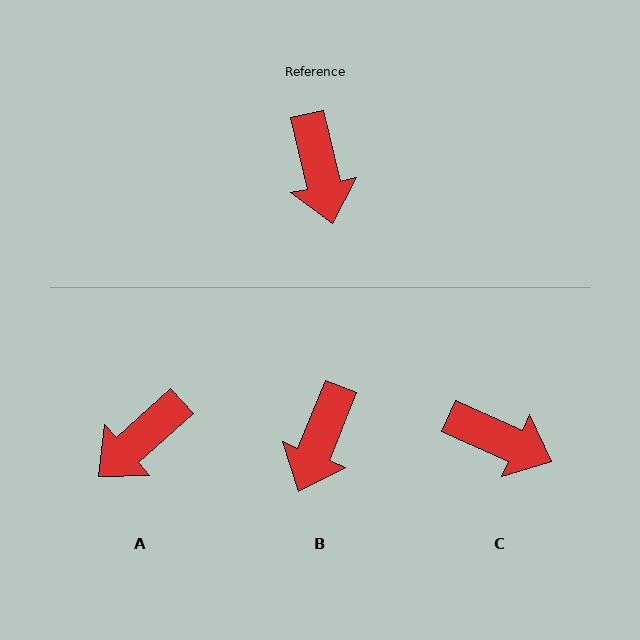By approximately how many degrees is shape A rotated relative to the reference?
Approximately 61 degrees clockwise.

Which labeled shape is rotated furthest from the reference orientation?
A, about 61 degrees away.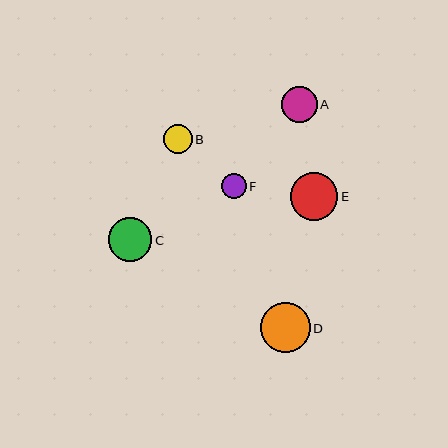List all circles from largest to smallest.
From largest to smallest: D, E, C, A, B, F.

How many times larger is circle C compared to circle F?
Circle C is approximately 1.7 times the size of circle F.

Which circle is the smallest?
Circle F is the smallest with a size of approximately 25 pixels.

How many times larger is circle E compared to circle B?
Circle E is approximately 1.7 times the size of circle B.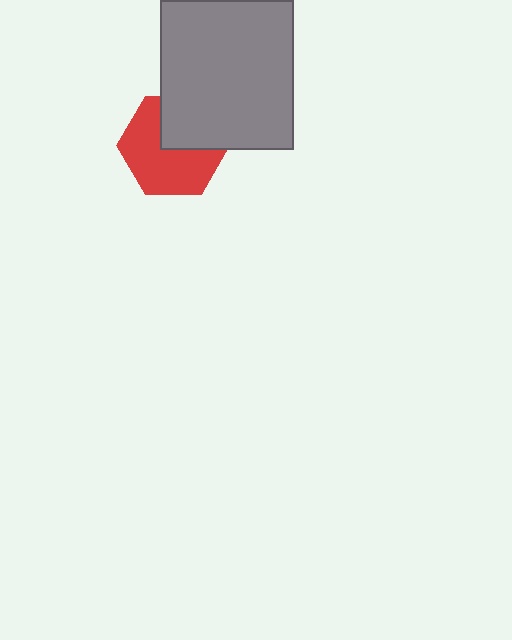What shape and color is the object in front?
The object in front is a gray rectangle.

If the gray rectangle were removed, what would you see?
You would see the complete red hexagon.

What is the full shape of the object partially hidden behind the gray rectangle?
The partially hidden object is a red hexagon.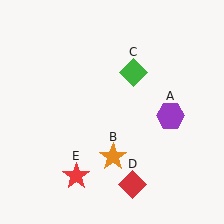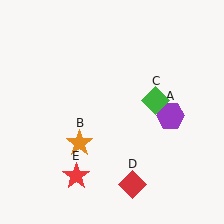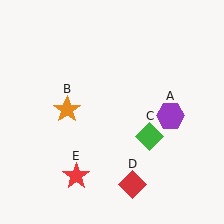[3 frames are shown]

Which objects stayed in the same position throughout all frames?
Purple hexagon (object A) and red diamond (object D) and red star (object E) remained stationary.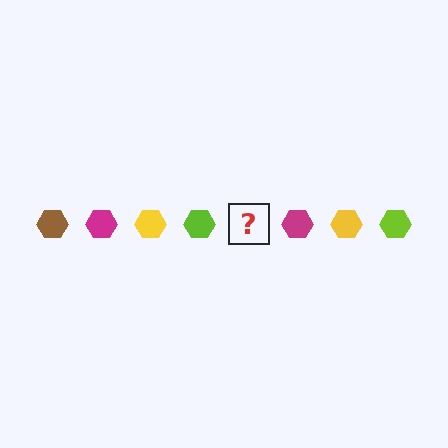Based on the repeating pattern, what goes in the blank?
The blank should be a brown hexagon.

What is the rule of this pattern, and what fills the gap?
The rule is that the pattern cycles through brown, magenta, yellow, lime hexagons. The gap should be filled with a brown hexagon.